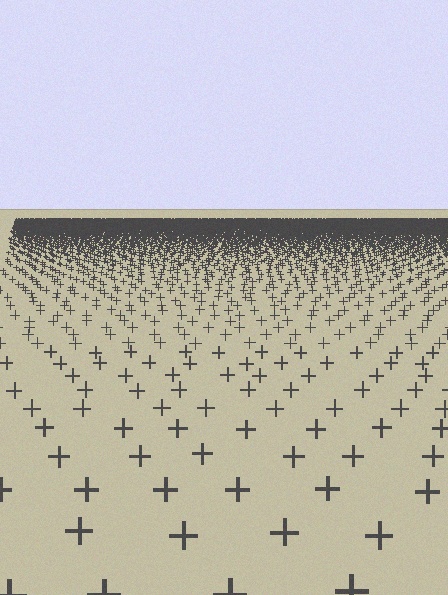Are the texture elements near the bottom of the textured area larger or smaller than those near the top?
Larger. Near the bottom, elements are closer to the viewer and appear at a bigger on-screen size.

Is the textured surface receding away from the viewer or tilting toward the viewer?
The surface is receding away from the viewer. Texture elements get smaller and denser toward the top.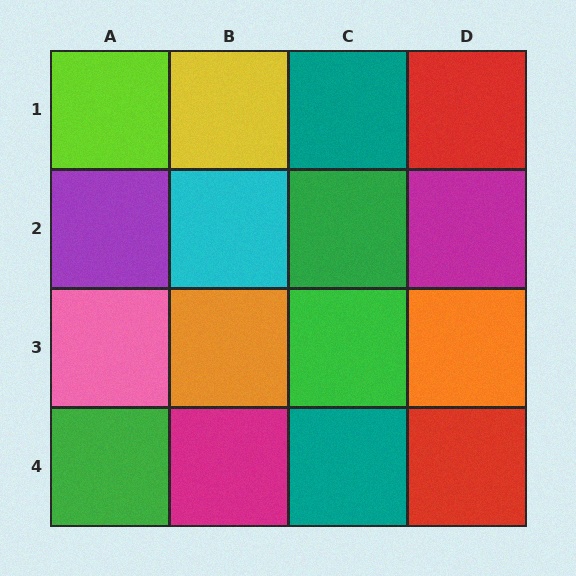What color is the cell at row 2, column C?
Green.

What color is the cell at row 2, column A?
Purple.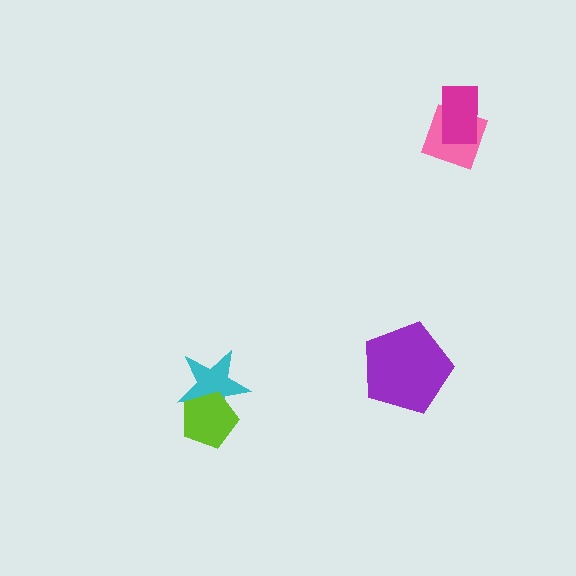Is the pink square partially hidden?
Yes, it is partially covered by another shape.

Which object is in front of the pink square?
The magenta rectangle is in front of the pink square.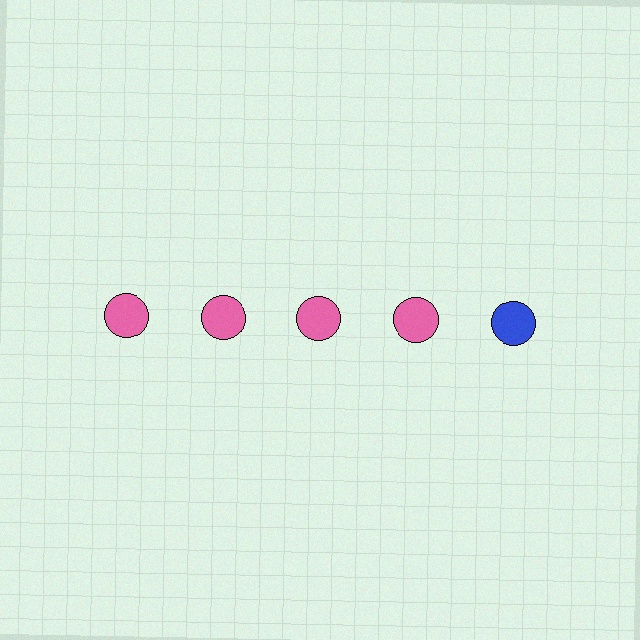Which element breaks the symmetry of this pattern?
The blue circle in the top row, rightmost column breaks the symmetry. All other shapes are pink circles.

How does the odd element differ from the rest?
It has a different color: blue instead of pink.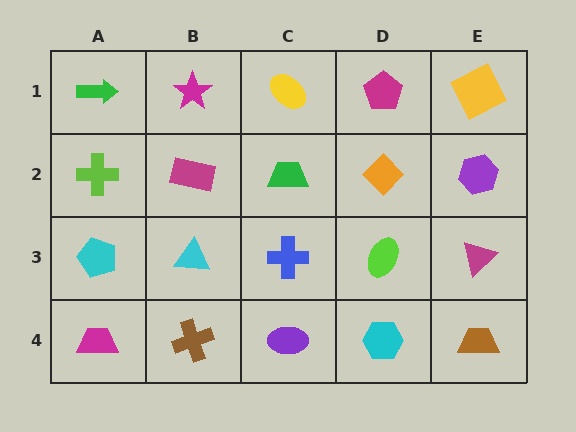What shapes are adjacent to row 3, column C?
A green trapezoid (row 2, column C), a purple ellipse (row 4, column C), a cyan triangle (row 3, column B), a lime ellipse (row 3, column D).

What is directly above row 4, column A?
A cyan pentagon.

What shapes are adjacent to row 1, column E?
A purple hexagon (row 2, column E), a magenta pentagon (row 1, column D).